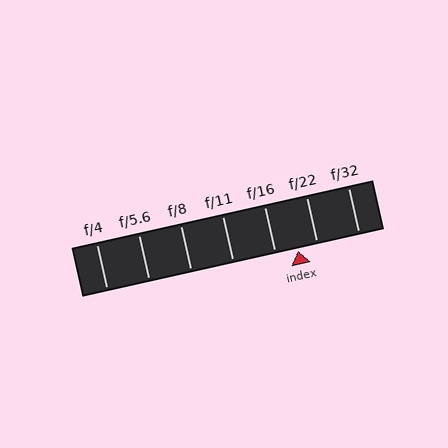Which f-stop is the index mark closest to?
The index mark is closest to f/22.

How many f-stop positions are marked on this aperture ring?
There are 7 f-stop positions marked.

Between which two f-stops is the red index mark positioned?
The index mark is between f/16 and f/22.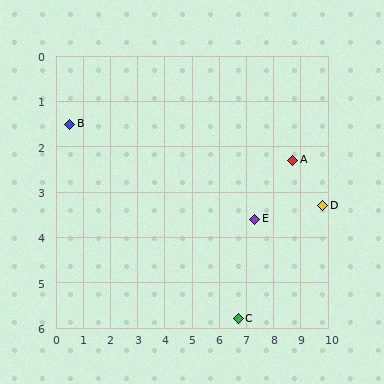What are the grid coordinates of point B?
Point B is at approximately (0.5, 1.5).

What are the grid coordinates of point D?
Point D is at approximately (9.8, 3.3).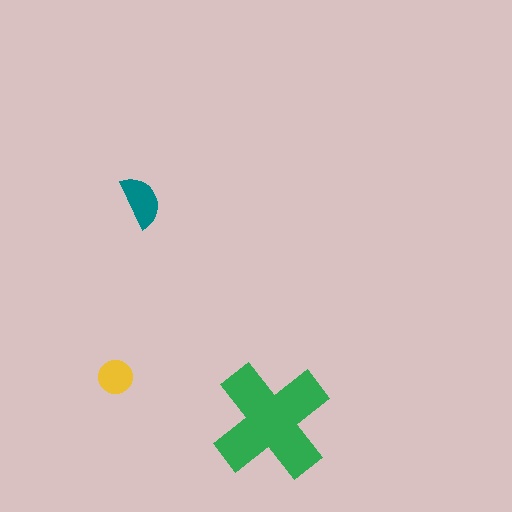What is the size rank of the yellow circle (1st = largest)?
3rd.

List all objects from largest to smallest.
The green cross, the teal semicircle, the yellow circle.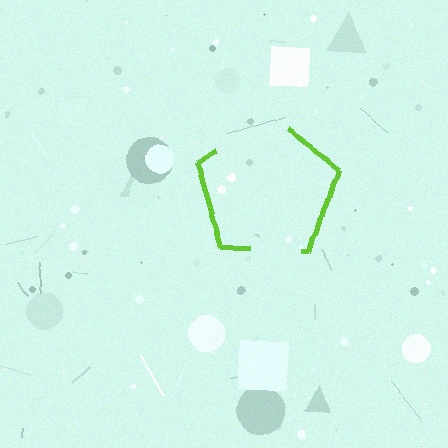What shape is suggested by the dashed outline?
The dashed outline suggests a pentagon.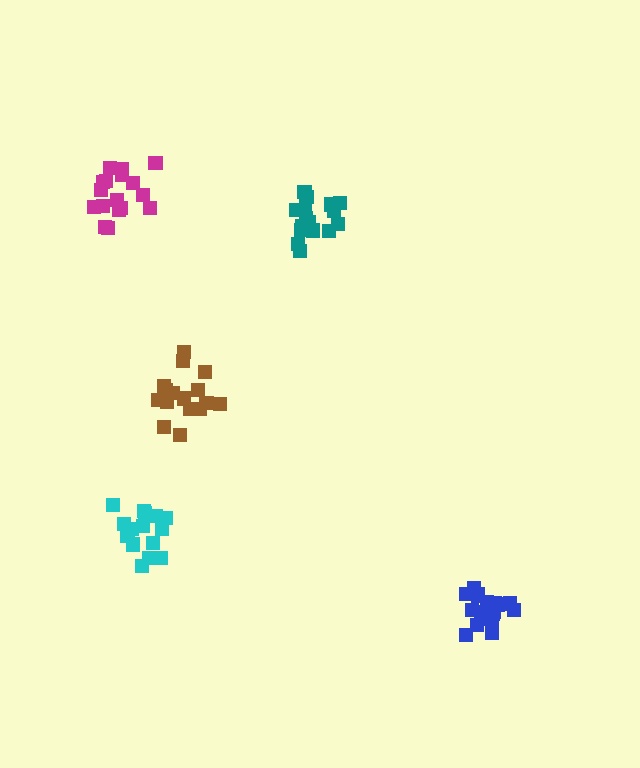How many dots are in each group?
Group 1: 20 dots, Group 2: 17 dots, Group 3: 16 dots, Group 4: 15 dots, Group 5: 17 dots (85 total).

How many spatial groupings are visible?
There are 5 spatial groupings.